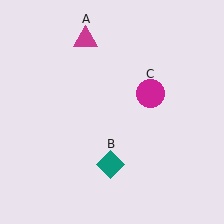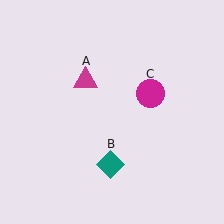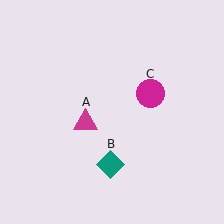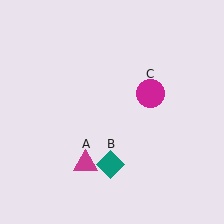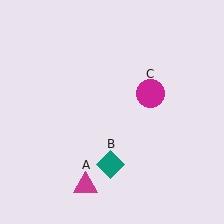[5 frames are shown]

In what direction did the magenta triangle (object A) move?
The magenta triangle (object A) moved down.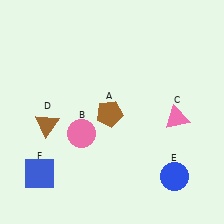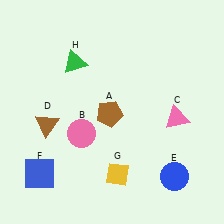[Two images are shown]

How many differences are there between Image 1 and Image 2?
There are 2 differences between the two images.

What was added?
A yellow diamond (G), a green triangle (H) were added in Image 2.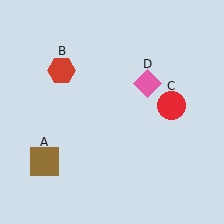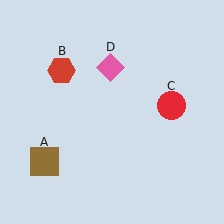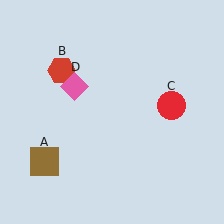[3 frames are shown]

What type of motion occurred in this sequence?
The pink diamond (object D) rotated counterclockwise around the center of the scene.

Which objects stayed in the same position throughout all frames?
Brown square (object A) and red hexagon (object B) and red circle (object C) remained stationary.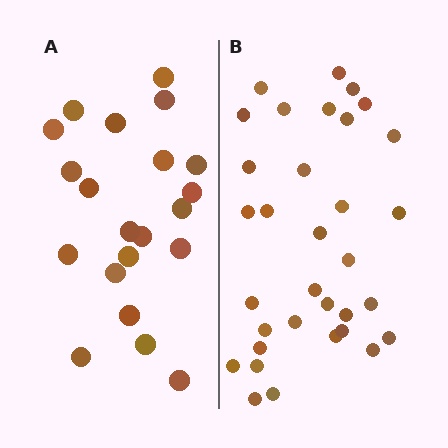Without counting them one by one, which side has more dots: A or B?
Region B (the right region) has more dots.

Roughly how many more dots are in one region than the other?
Region B has roughly 12 or so more dots than region A.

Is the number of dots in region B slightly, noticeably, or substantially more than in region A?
Region B has substantially more. The ratio is roughly 1.6 to 1.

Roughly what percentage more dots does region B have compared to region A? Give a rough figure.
About 55% more.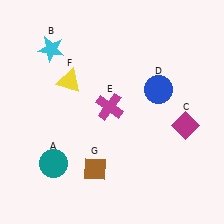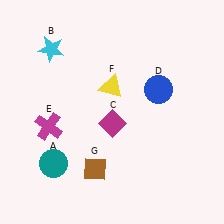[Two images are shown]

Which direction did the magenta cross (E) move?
The magenta cross (E) moved left.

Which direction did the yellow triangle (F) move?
The yellow triangle (F) moved right.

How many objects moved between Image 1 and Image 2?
3 objects moved between the two images.